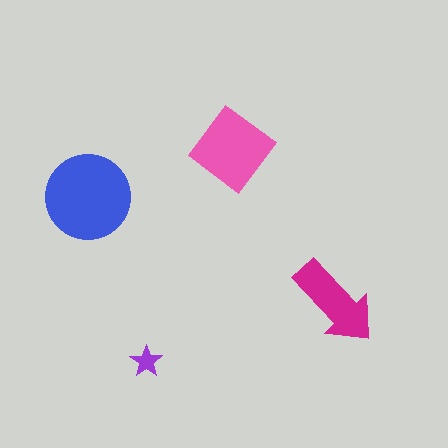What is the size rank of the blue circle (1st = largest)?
1st.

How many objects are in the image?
There are 4 objects in the image.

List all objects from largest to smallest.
The blue circle, the pink diamond, the magenta arrow, the purple star.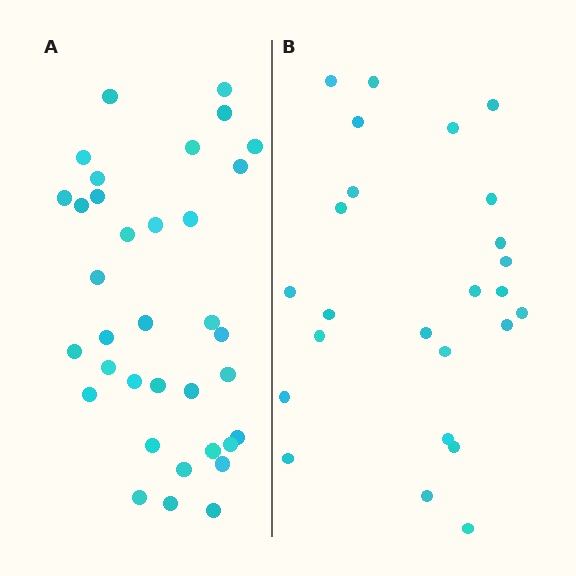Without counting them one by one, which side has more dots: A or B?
Region A (the left region) has more dots.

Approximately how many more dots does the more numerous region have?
Region A has roughly 10 or so more dots than region B.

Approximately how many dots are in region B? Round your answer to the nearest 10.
About 20 dots. (The exact count is 25, which rounds to 20.)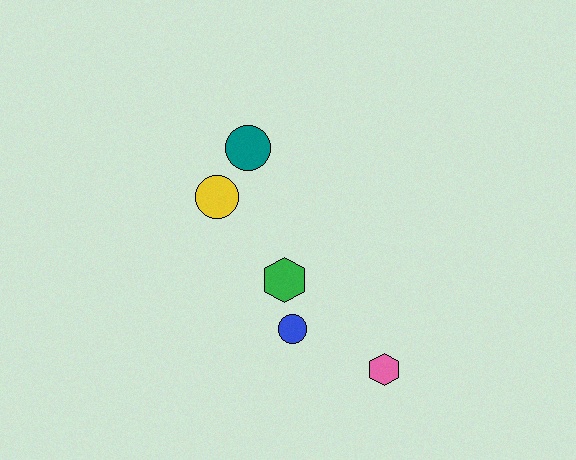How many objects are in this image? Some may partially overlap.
There are 5 objects.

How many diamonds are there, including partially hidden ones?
There are no diamonds.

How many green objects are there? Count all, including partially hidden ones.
There is 1 green object.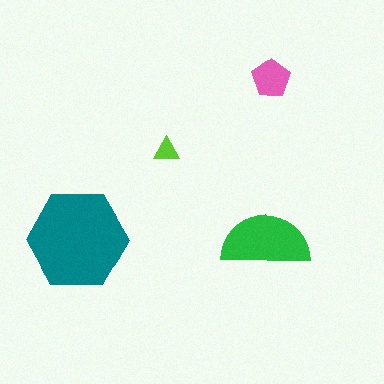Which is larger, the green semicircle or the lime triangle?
The green semicircle.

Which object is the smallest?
The lime triangle.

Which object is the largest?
The teal hexagon.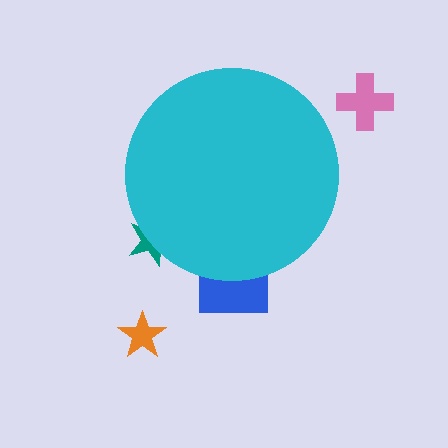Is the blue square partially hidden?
Yes, the blue square is partially hidden behind the cyan circle.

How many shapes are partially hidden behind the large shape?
2 shapes are partially hidden.